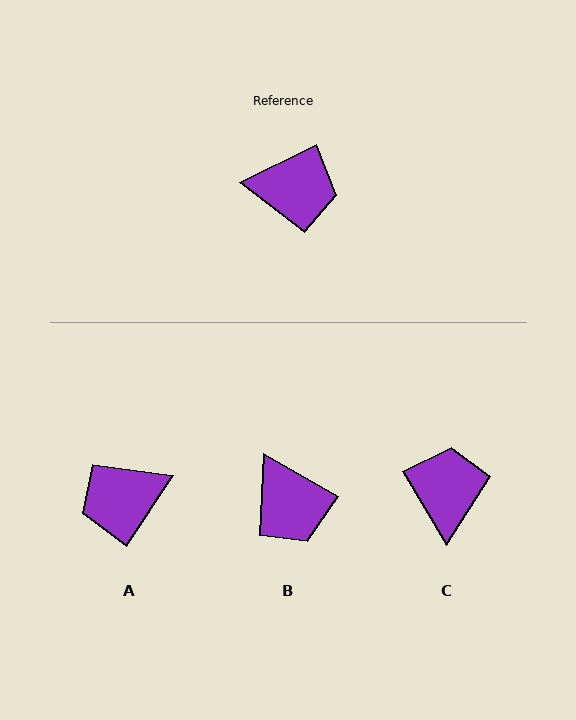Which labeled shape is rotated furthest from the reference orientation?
A, about 150 degrees away.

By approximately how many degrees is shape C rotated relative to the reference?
Approximately 95 degrees counter-clockwise.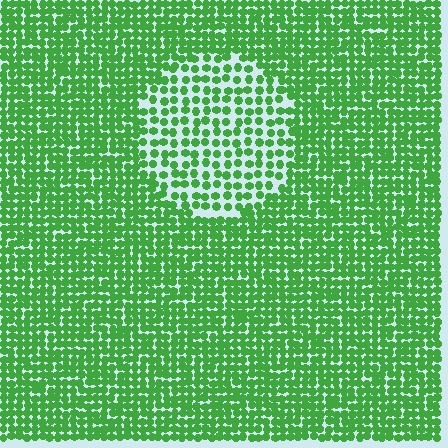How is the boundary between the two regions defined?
The boundary is defined by a change in element density (approximately 1.9x ratio). All elements are the same color, size, and shape.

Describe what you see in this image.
The image contains small green elements arranged at two different densities. A circle-shaped region is visible where the elements are less densely packed than the surrounding area.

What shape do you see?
I see a circle.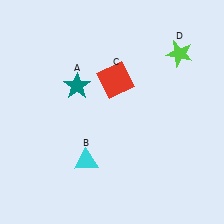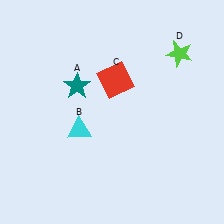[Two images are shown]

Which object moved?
The cyan triangle (B) moved up.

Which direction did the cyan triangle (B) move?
The cyan triangle (B) moved up.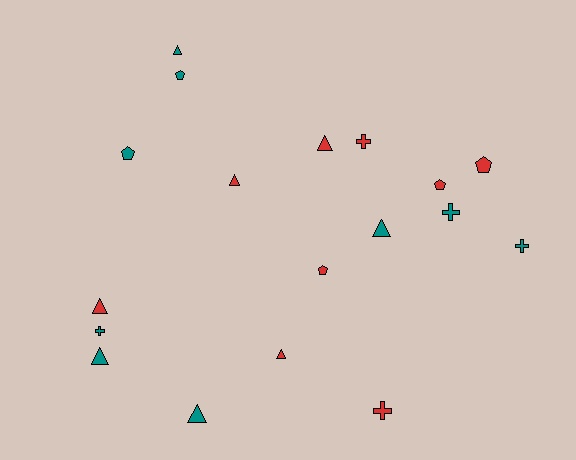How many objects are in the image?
There are 18 objects.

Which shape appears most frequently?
Triangle, with 8 objects.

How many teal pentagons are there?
There are 2 teal pentagons.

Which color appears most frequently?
Red, with 9 objects.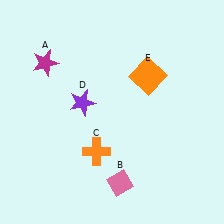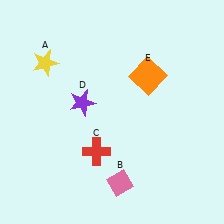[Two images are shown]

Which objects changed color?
A changed from magenta to yellow. C changed from orange to red.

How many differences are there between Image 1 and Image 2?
There are 2 differences between the two images.